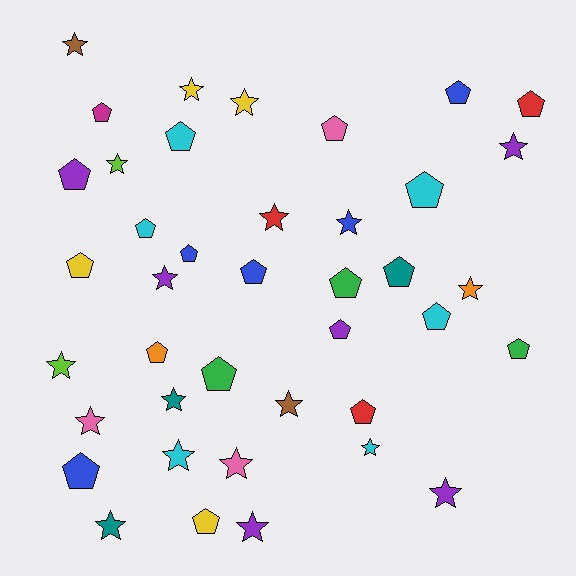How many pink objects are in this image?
There are 3 pink objects.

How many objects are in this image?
There are 40 objects.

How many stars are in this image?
There are 19 stars.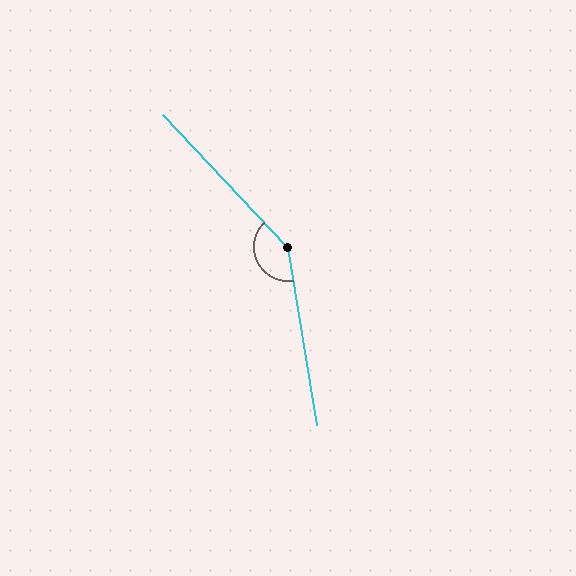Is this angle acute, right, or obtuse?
It is obtuse.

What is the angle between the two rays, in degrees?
Approximately 146 degrees.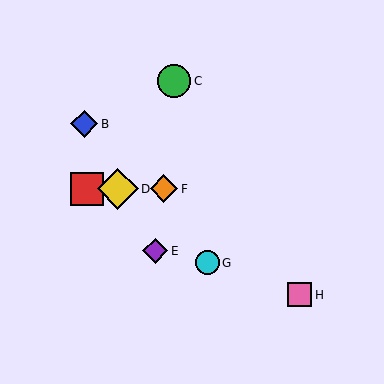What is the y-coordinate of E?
Object E is at y≈251.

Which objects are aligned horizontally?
Objects A, D, F are aligned horizontally.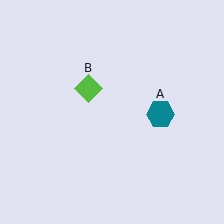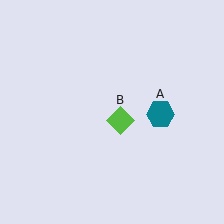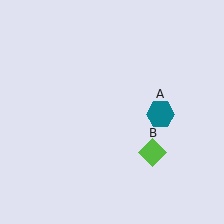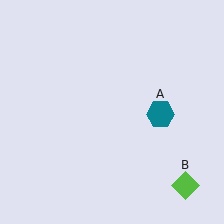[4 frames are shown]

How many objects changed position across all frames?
1 object changed position: lime diamond (object B).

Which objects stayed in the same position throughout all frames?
Teal hexagon (object A) remained stationary.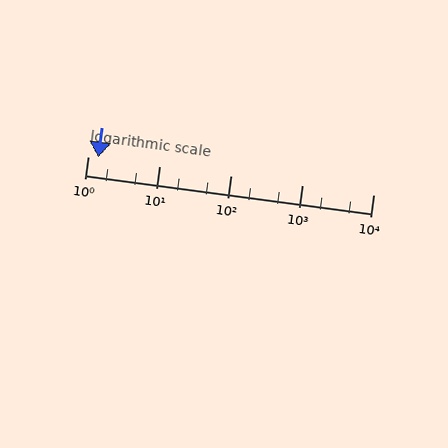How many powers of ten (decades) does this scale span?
The scale spans 4 decades, from 1 to 10000.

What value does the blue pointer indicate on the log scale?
The pointer indicates approximately 1.4.